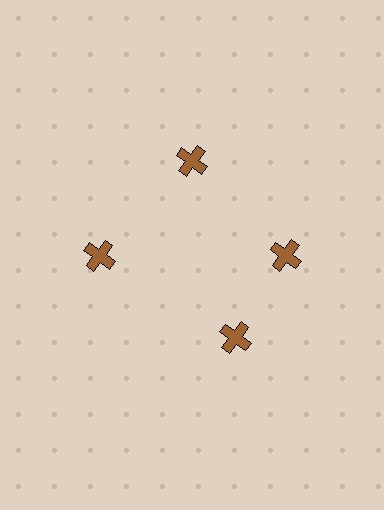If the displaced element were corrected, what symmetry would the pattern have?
It would have 4-fold rotational symmetry — the pattern would map onto itself every 90 degrees.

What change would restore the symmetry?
The symmetry would be restored by rotating it back into even spacing with its neighbors so that all 4 crosses sit at equal angles and equal distance from the center.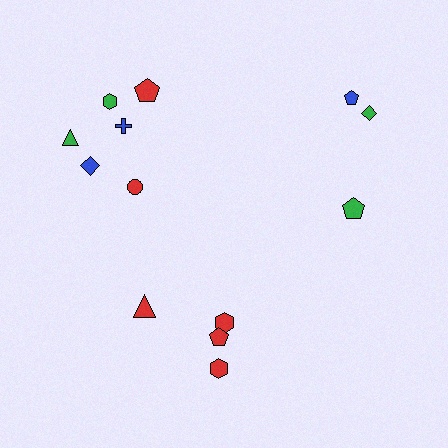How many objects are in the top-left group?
There are 6 objects.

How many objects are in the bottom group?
There are 4 objects.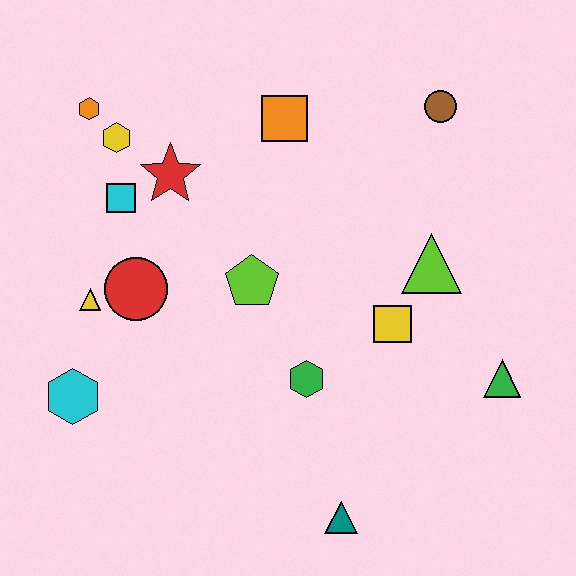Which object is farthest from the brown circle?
The cyan hexagon is farthest from the brown circle.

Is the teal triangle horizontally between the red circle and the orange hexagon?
No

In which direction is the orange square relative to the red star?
The orange square is to the right of the red star.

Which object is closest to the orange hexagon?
The yellow hexagon is closest to the orange hexagon.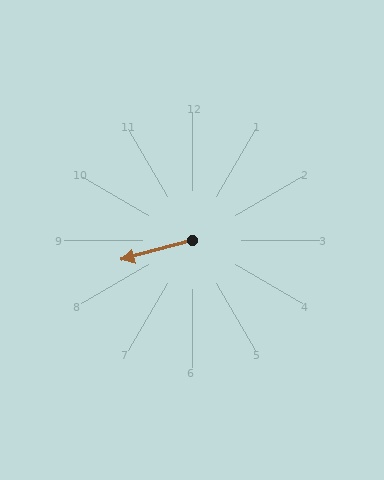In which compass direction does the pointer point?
West.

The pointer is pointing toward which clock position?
Roughly 8 o'clock.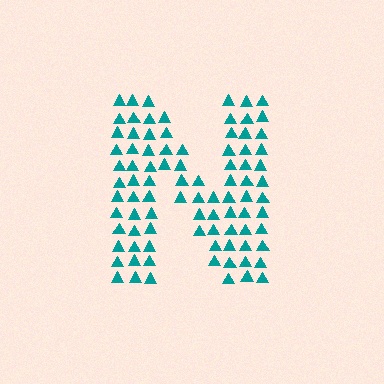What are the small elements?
The small elements are triangles.